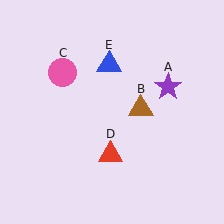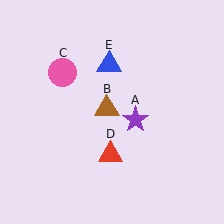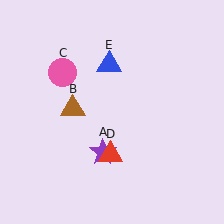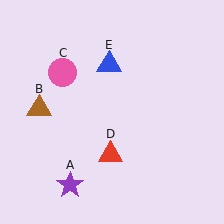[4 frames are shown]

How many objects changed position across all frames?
2 objects changed position: purple star (object A), brown triangle (object B).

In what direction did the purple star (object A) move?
The purple star (object A) moved down and to the left.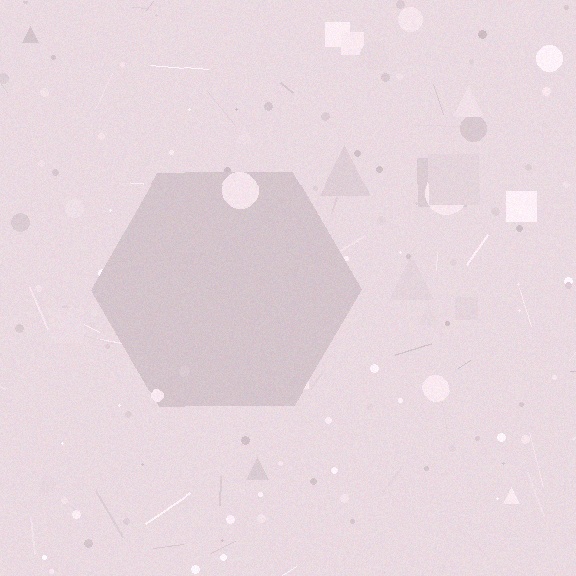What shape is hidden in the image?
A hexagon is hidden in the image.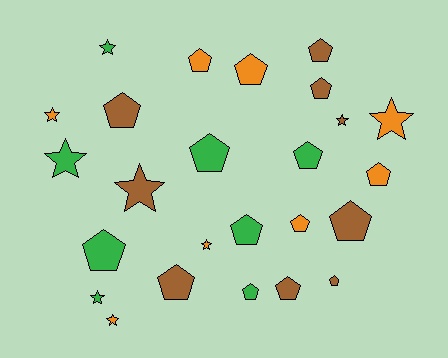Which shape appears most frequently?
Pentagon, with 16 objects.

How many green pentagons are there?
There are 5 green pentagons.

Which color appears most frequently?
Brown, with 9 objects.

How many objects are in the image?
There are 25 objects.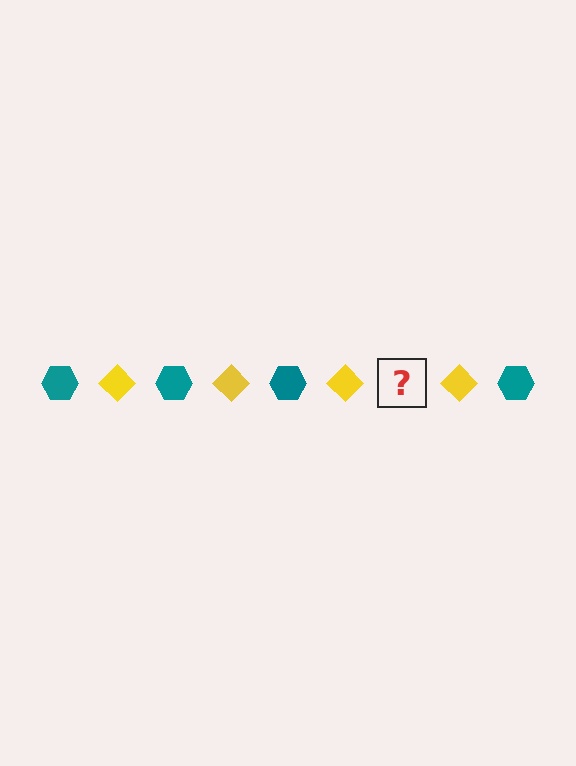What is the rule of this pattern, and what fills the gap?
The rule is that the pattern alternates between teal hexagon and yellow diamond. The gap should be filled with a teal hexagon.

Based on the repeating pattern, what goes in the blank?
The blank should be a teal hexagon.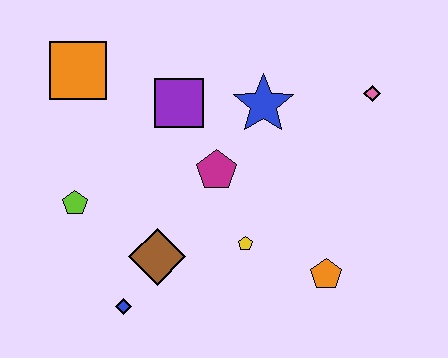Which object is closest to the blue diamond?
The brown diamond is closest to the blue diamond.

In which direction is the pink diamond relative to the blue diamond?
The pink diamond is to the right of the blue diamond.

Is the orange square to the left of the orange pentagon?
Yes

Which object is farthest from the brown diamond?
The pink diamond is farthest from the brown diamond.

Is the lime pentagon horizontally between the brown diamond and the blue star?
No